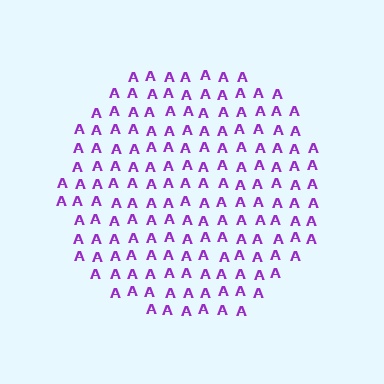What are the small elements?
The small elements are letter A's.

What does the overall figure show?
The overall figure shows a circle.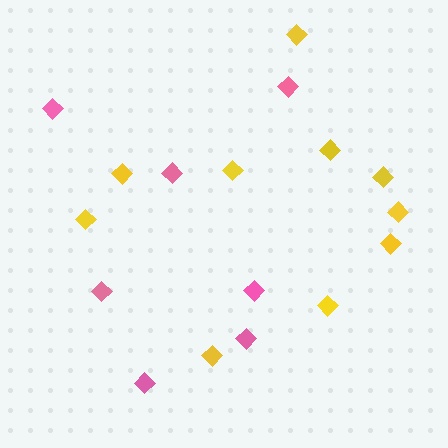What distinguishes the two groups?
There are 2 groups: one group of pink diamonds (7) and one group of yellow diamonds (10).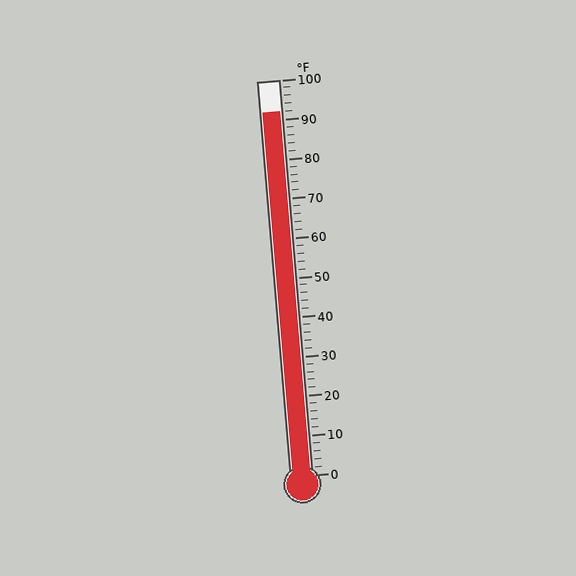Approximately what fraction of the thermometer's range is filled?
The thermometer is filled to approximately 90% of its range.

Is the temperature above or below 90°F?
The temperature is above 90°F.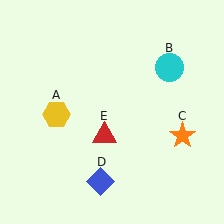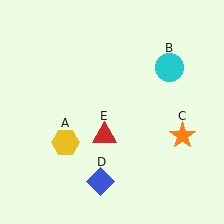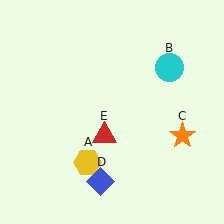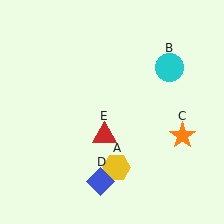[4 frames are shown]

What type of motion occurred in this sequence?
The yellow hexagon (object A) rotated counterclockwise around the center of the scene.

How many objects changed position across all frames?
1 object changed position: yellow hexagon (object A).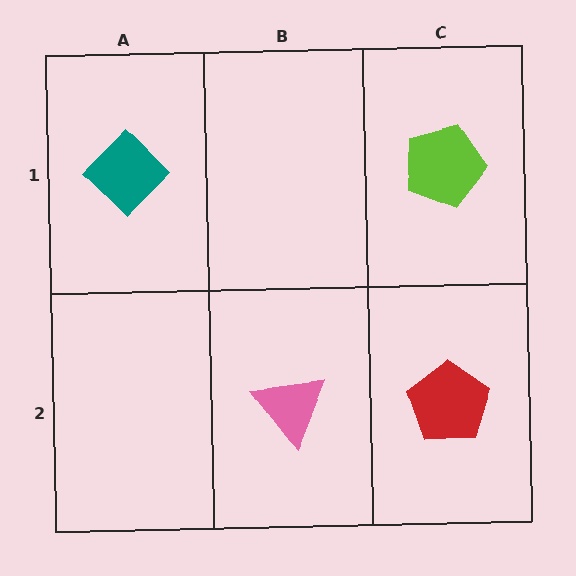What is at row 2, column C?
A red pentagon.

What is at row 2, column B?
A pink triangle.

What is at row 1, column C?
A lime pentagon.